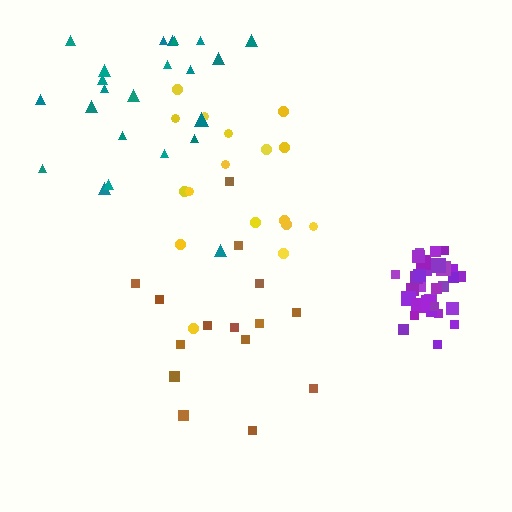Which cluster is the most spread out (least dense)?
Brown.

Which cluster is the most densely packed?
Purple.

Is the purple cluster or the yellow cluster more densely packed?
Purple.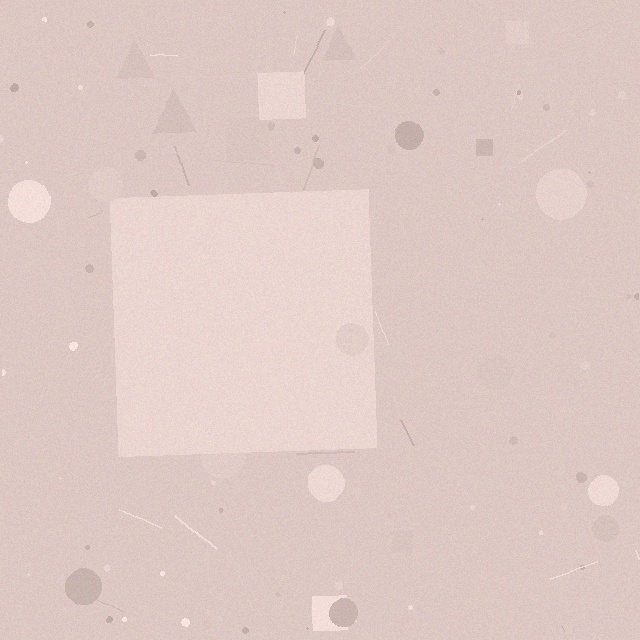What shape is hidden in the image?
A square is hidden in the image.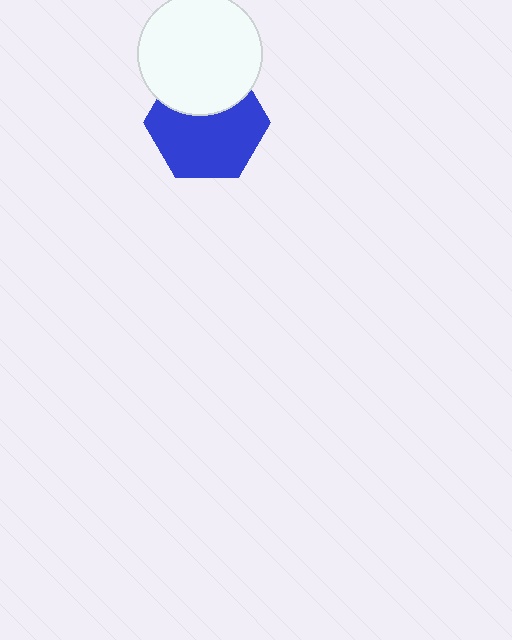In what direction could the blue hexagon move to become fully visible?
The blue hexagon could move down. That would shift it out from behind the white circle entirely.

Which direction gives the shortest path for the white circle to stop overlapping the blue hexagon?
Moving up gives the shortest separation.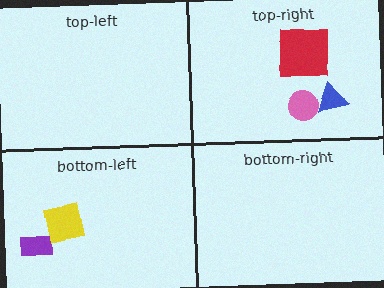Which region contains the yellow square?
The bottom-left region.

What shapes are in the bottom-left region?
The purple rectangle, the yellow square.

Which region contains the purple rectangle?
The bottom-left region.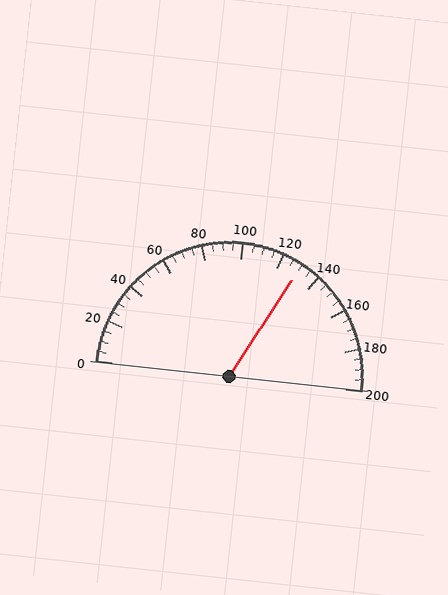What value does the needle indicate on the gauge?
The needle indicates approximately 130.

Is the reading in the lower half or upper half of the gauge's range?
The reading is in the upper half of the range (0 to 200).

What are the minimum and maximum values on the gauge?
The gauge ranges from 0 to 200.